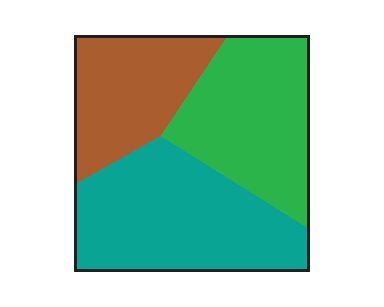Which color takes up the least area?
Brown, at roughly 25%.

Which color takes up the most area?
Teal, at roughly 40%.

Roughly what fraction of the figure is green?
Green takes up about one third (1/3) of the figure.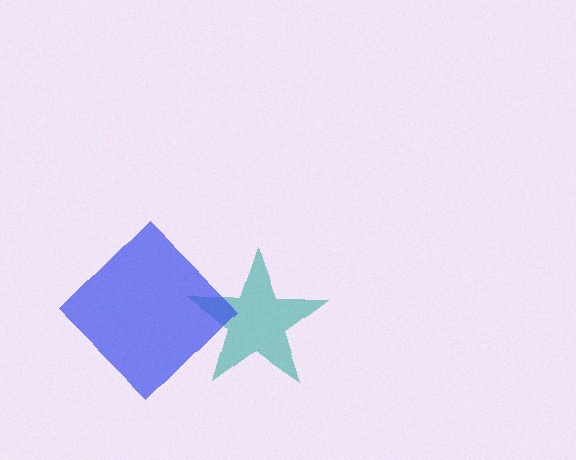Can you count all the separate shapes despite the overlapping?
Yes, there are 2 separate shapes.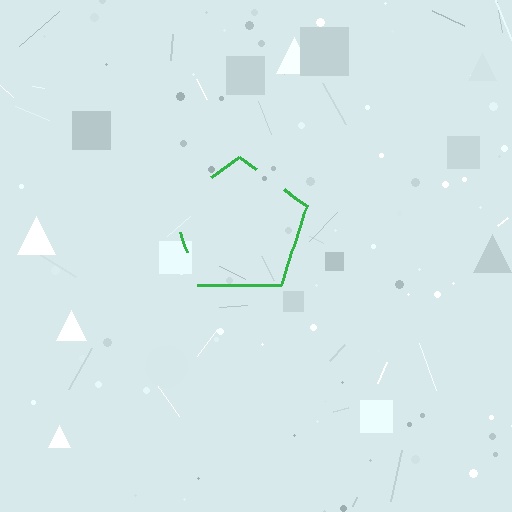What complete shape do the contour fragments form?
The contour fragments form a pentagon.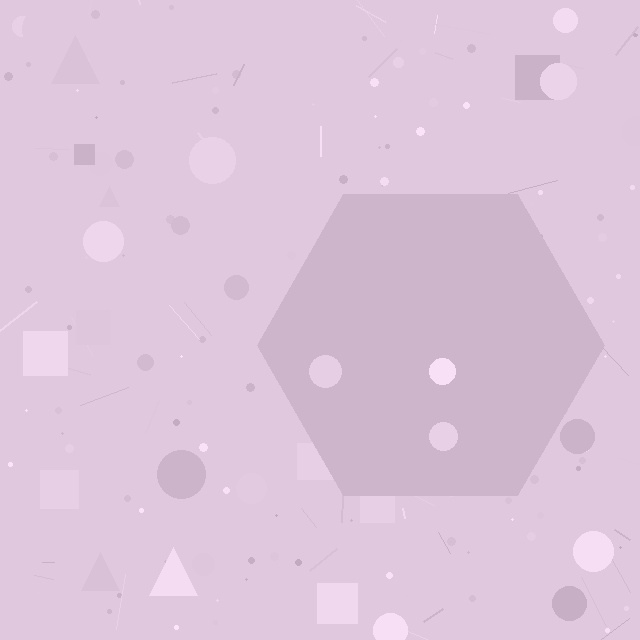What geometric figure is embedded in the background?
A hexagon is embedded in the background.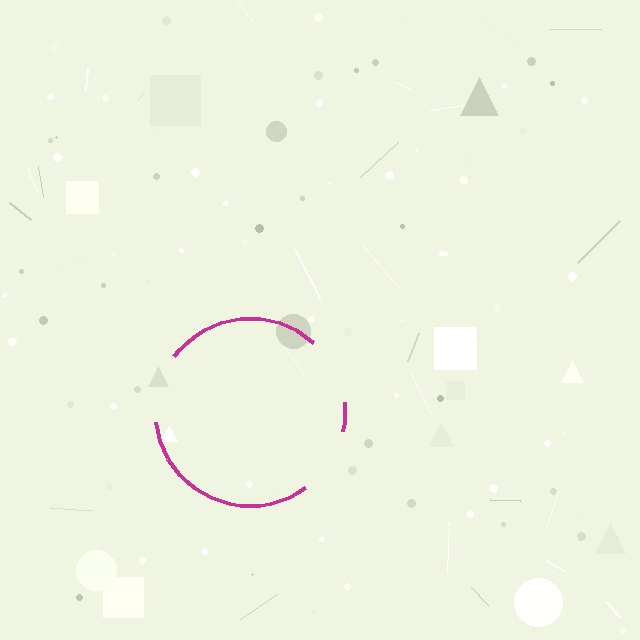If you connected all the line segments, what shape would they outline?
They would outline a circle.